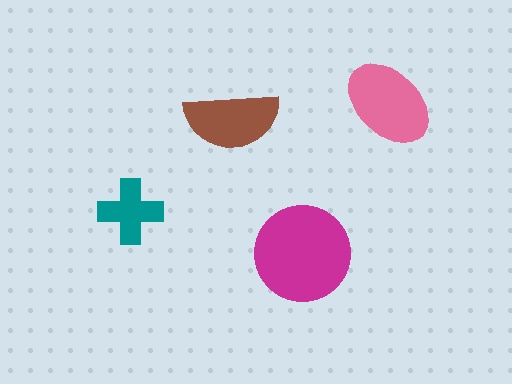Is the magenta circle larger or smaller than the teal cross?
Larger.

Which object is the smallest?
The teal cross.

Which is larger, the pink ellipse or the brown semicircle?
The pink ellipse.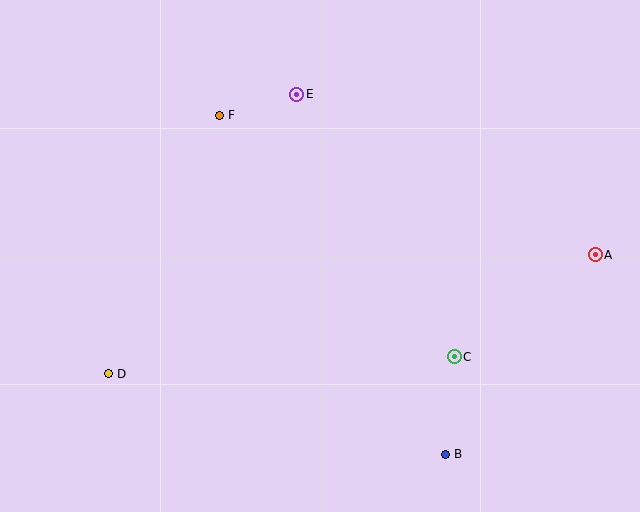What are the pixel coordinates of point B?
Point B is at (445, 454).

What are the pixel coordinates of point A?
Point A is at (595, 255).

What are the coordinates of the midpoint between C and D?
The midpoint between C and D is at (281, 365).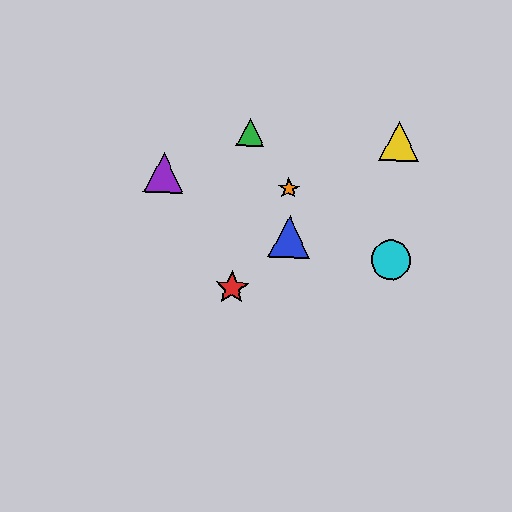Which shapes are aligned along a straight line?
The red star, the blue triangle, the yellow triangle are aligned along a straight line.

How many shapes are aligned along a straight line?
3 shapes (the red star, the blue triangle, the yellow triangle) are aligned along a straight line.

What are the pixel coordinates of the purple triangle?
The purple triangle is at (164, 173).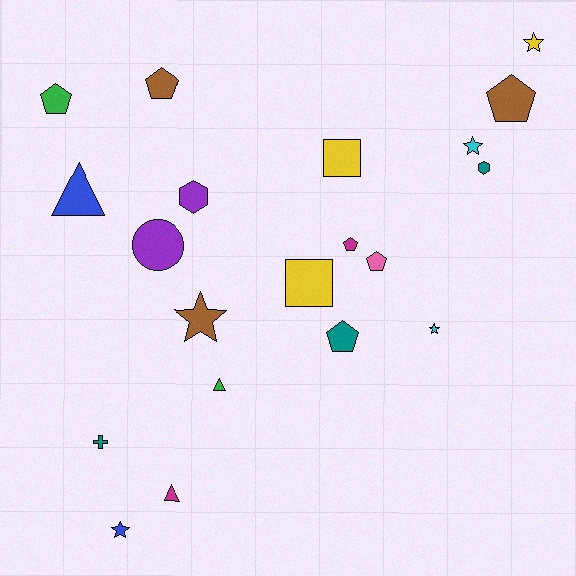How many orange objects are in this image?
There are no orange objects.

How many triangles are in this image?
There are 3 triangles.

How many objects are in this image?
There are 20 objects.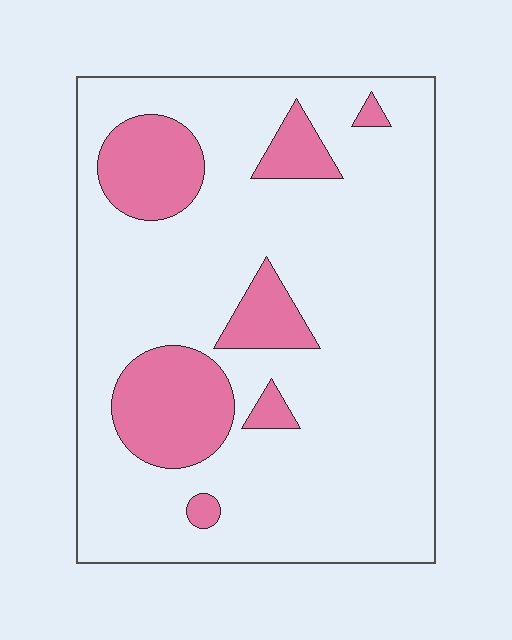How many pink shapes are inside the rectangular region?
7.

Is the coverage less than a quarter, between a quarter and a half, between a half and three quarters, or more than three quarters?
Less than a quarter.